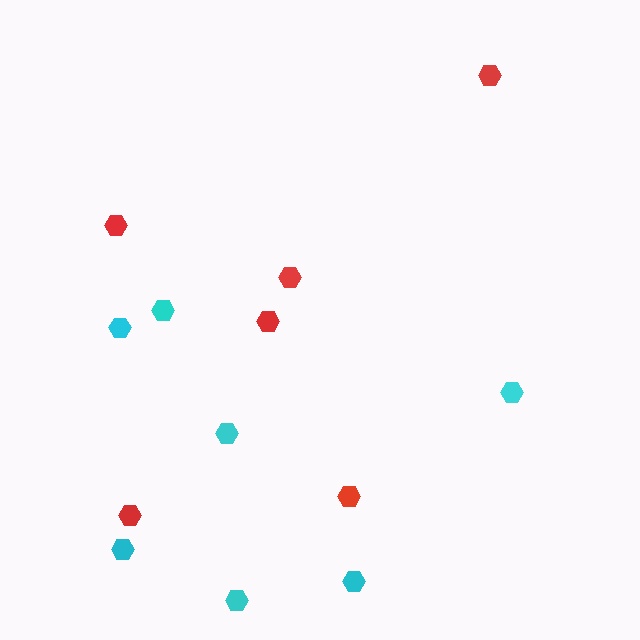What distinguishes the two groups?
There are 2 groups: one group of red hexagons (6) and one group of cyan hexagons (7).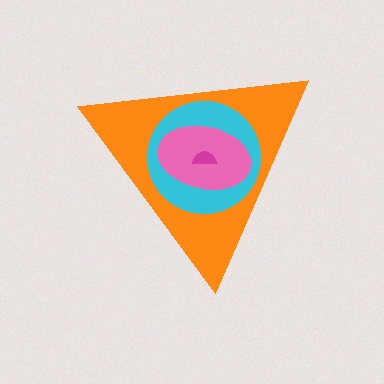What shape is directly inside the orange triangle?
The cyan circle.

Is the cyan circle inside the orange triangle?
Yes.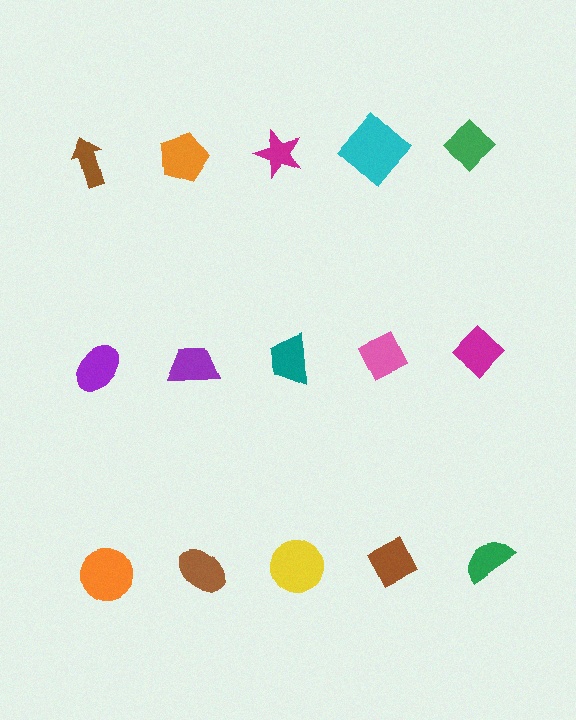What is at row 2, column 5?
A magenta diamond.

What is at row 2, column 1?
A purple ellipse.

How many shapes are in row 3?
5 shapes.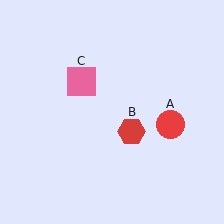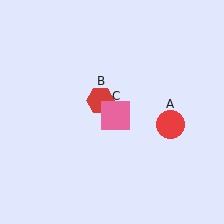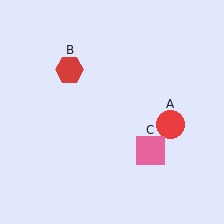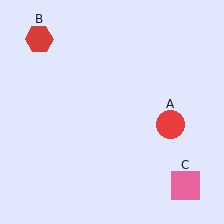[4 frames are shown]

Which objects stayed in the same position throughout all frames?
Red circle (object A) remained stationary.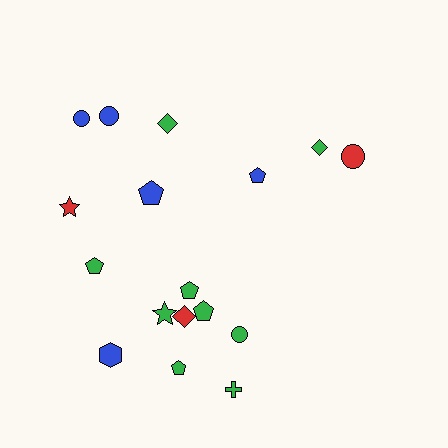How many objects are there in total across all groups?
There are 17 objects.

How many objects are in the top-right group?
There are 3 objects.